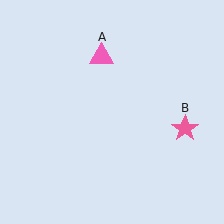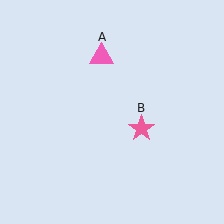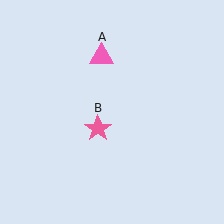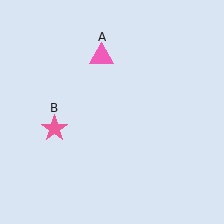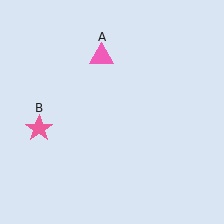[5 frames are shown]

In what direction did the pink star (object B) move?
The pink star (object B) moved left.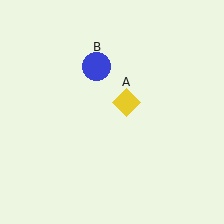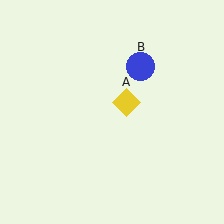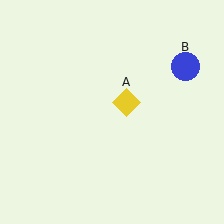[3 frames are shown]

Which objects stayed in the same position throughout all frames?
Yellow diamond (object A) remained stationary.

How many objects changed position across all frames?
1 object changed position: blue circle (object B).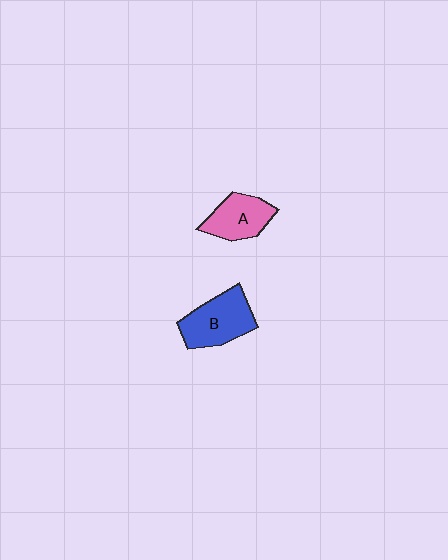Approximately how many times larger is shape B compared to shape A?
Approximately 1.3 times.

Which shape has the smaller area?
Shape A (pink).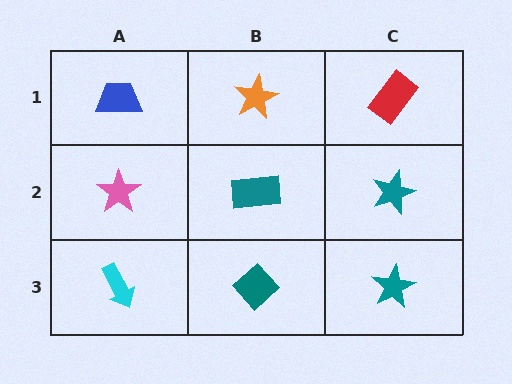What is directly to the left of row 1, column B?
A blue trapezoid.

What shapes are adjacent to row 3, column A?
A pink star (row 2, column A), a teal diamond (row 3, column B).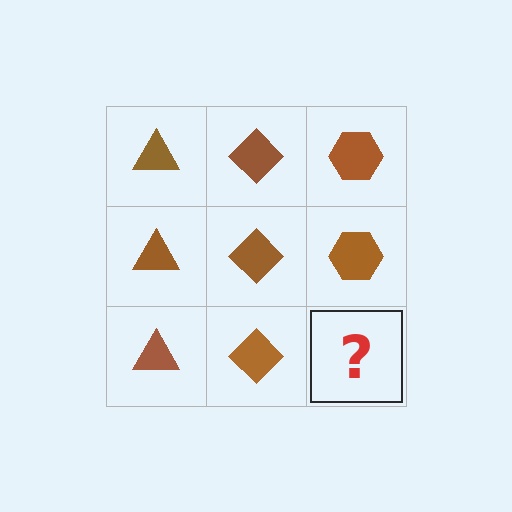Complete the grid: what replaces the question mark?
The question mark should be replaced with a brown hexagon.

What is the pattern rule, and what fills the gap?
The rule is that each column has a consistent shape. The gap should be filled with a brown hexagon.